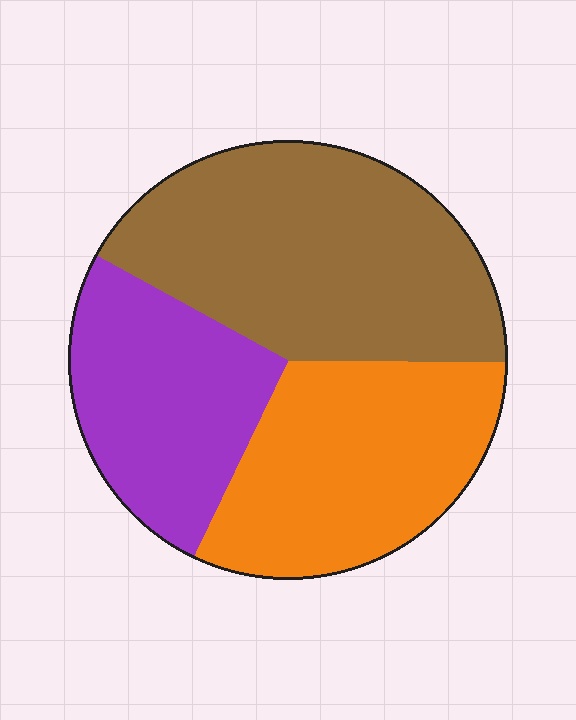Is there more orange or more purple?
Orange.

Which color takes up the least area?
Purple, at roughly 25%.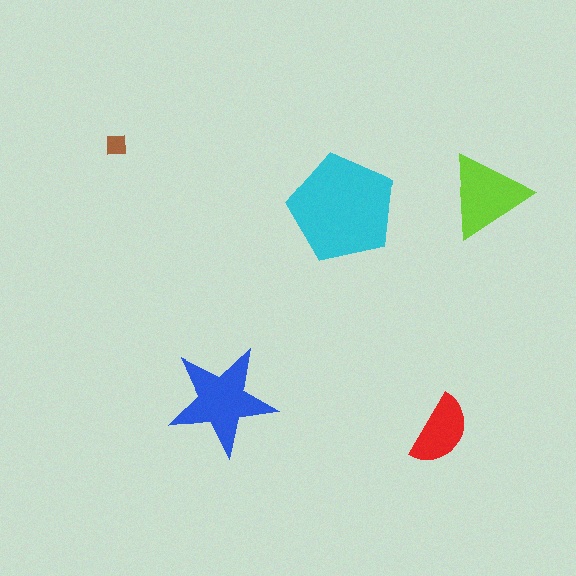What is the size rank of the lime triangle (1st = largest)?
3rd.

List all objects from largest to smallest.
The cyan pentagon, the blue star, the lime triangle, the red semicircle, the brown square.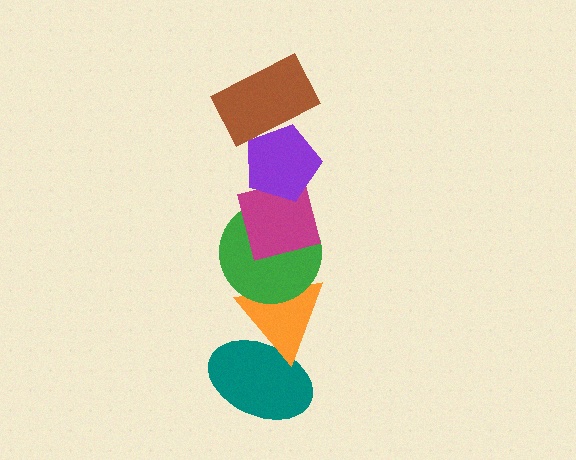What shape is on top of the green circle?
The magenta square is on top of the green circle.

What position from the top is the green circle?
The green circle is 4th from the top.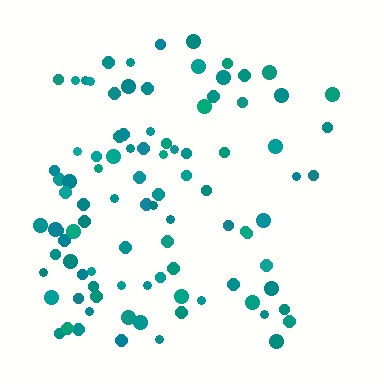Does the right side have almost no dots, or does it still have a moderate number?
Still a moderate number, just noticeably fewer than the left.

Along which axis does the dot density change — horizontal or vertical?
Horizontal.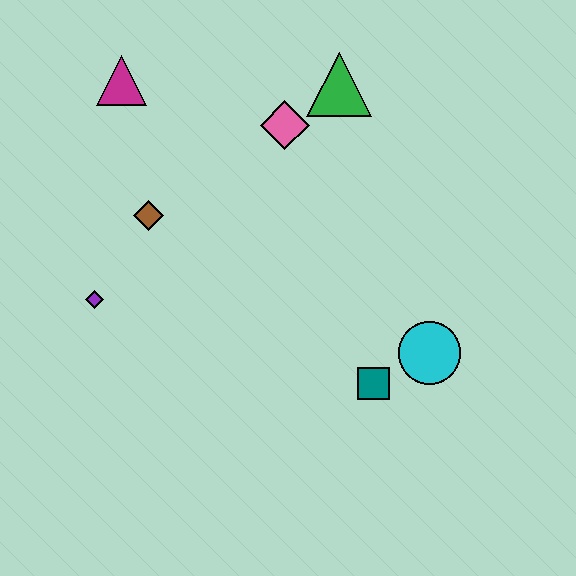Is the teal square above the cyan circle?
No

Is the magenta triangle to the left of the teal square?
Yes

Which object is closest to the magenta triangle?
The brown diamond is closest to the magenta triangle.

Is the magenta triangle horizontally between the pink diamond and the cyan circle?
No